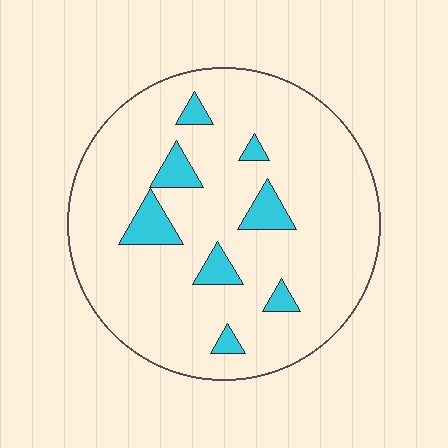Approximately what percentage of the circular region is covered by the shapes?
Approximately 10%.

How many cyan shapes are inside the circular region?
8.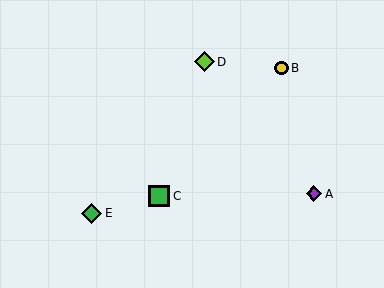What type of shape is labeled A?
Shape A is a purple diamond.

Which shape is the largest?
The green square (labeled C) is the largest.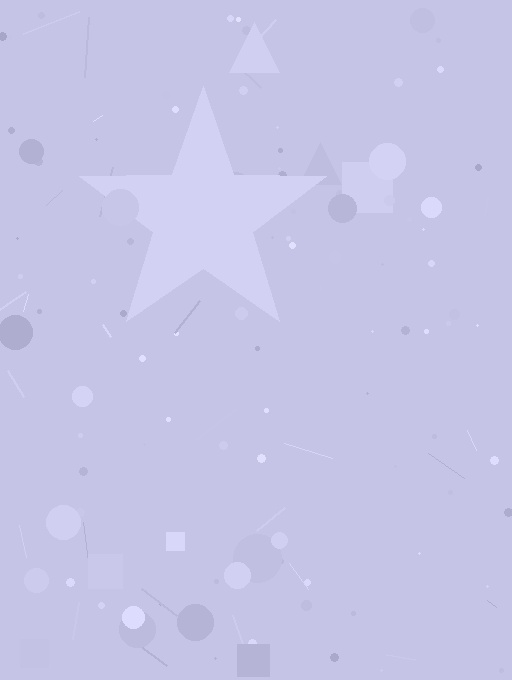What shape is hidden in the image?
A star is hidden in the image.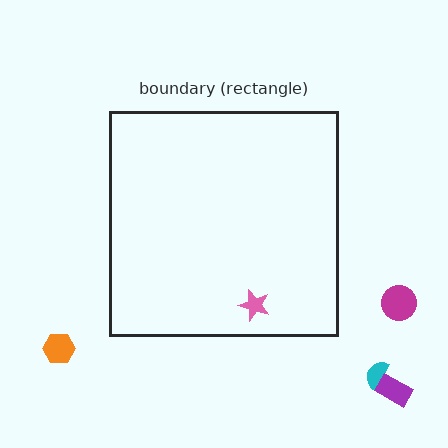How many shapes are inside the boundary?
1 inside, 4 outside.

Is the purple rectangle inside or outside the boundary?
Outside.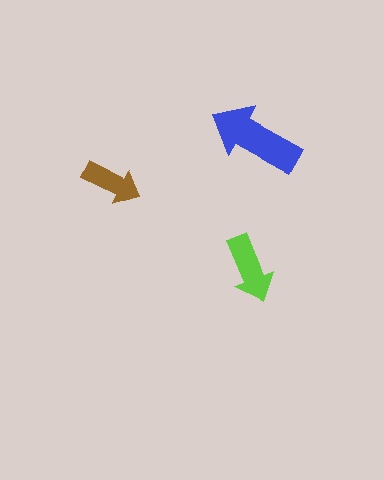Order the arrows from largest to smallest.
the blue one, the lime one, the brown one.